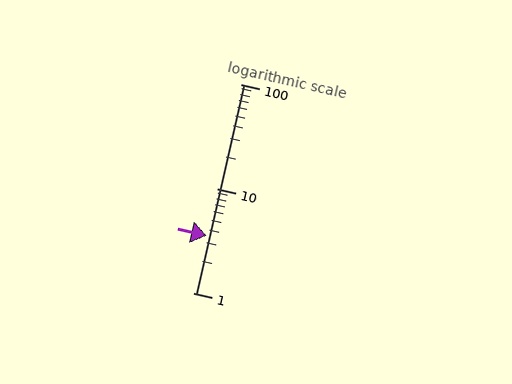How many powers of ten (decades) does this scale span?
The scale spans 2 decades, from 1 to 100.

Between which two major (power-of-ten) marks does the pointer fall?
The pointer is between 1 and 10.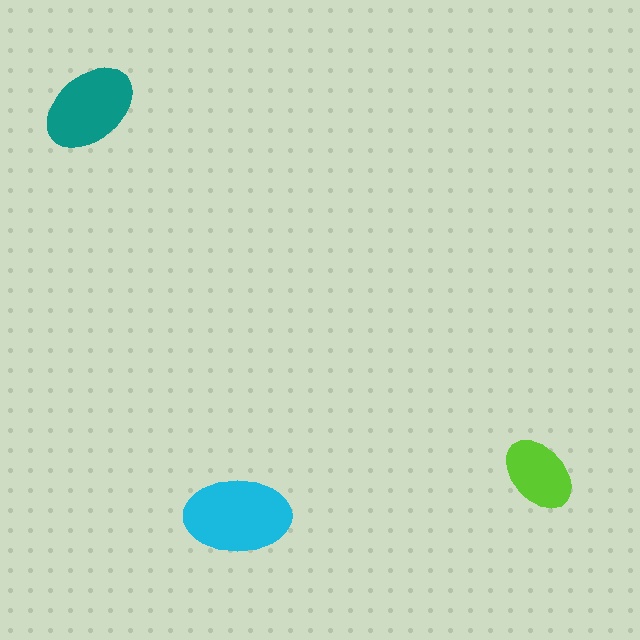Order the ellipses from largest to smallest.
the cyan one, the teal one, the lime one.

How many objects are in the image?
There are 3 objects in the image.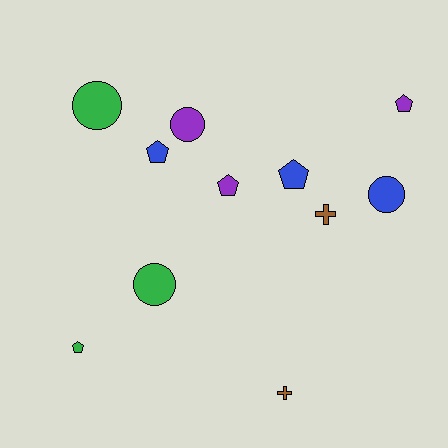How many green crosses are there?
There are no green crosses.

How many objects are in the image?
There are 11 objects.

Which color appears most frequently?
Blue, with 3 objects.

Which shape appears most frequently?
Pentagon, with 5 objects.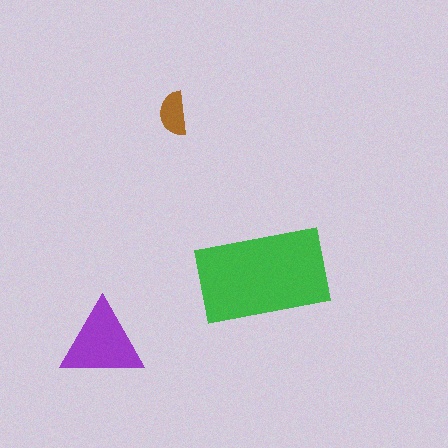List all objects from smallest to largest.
The brown semicircle, the purple triangle, the green rectangle.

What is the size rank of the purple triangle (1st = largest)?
2nd.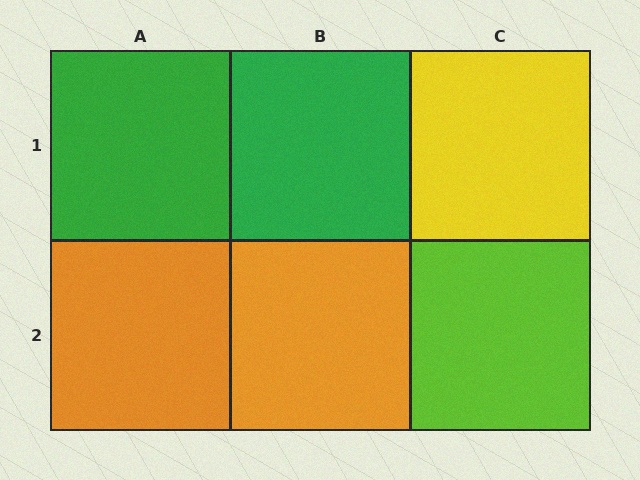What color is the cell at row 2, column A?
Orange.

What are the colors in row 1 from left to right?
Green, green, yellow.